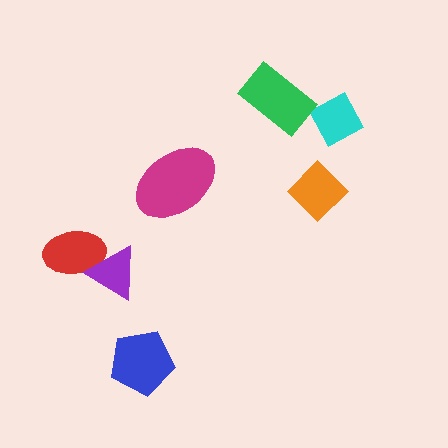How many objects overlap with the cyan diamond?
0 objects overlap with the cyan diamond.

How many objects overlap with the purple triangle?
1 object overlaps with the purple triangle.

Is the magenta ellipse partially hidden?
No, no other shape covers it.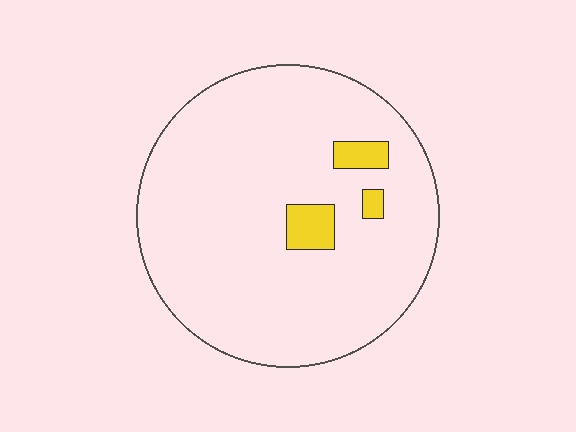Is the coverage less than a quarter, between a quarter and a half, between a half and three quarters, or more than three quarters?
Less than a quarter.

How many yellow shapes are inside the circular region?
3.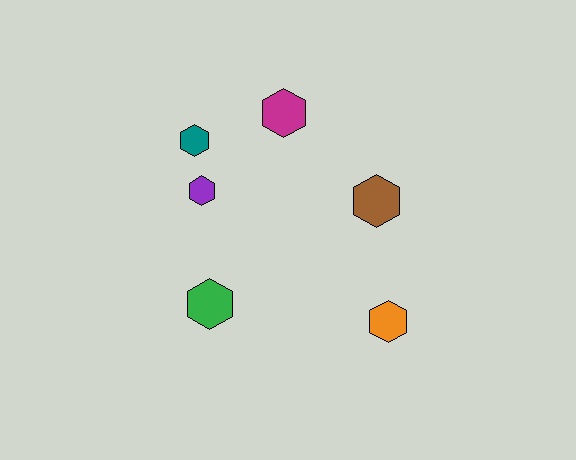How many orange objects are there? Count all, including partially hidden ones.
There is 1 orange object.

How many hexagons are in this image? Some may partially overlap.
There are 6 hexagons.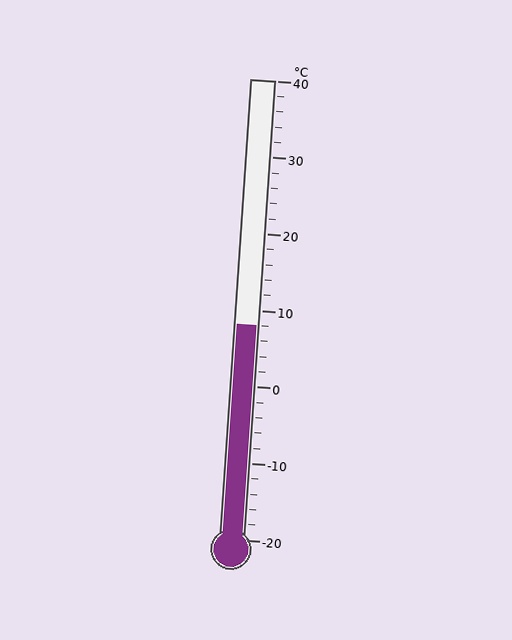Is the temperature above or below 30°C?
The temperature is below 30°C.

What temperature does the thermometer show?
The thermometer shows approximately 8°C.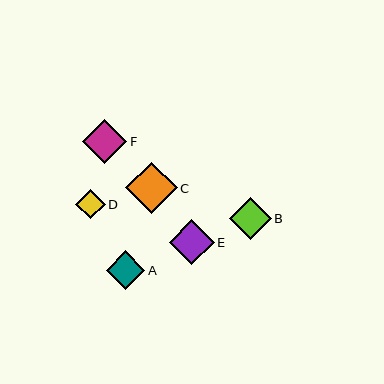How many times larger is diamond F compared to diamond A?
Diamond F is approximately 1.1 times the size of diamond A.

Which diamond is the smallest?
Diamond D is the smallest with a size of approximately 30 pixels.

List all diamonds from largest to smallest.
From largest to smallest: C, E, F, B, A, D.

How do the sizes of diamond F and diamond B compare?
Diamond F and diamond B are approximately the same size.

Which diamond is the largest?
Diamond C is the largest with a size of approximately 51 pixels.